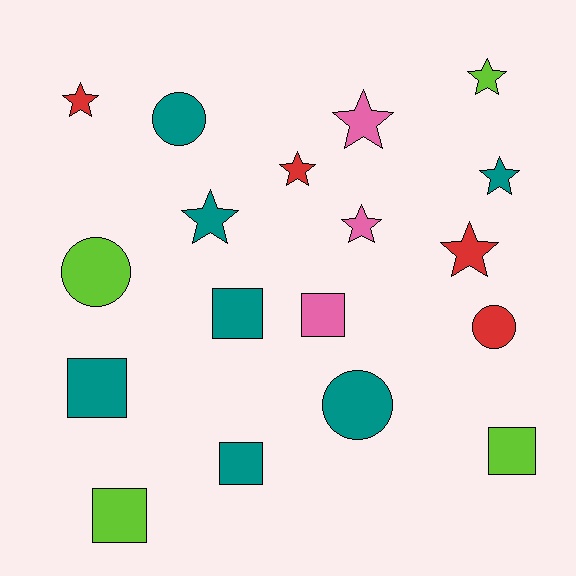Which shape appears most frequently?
Star, with 8 objects.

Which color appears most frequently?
Teal, with 7 objects.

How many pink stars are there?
There are 2 pink stars.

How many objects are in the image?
There are 18 objects.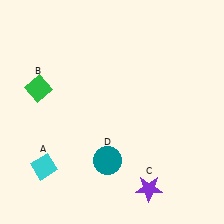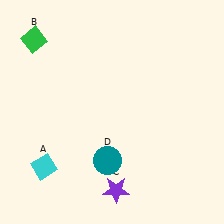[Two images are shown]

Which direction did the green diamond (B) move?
The green diamond (B) moved up.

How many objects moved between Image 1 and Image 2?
2 objects moved between the two images.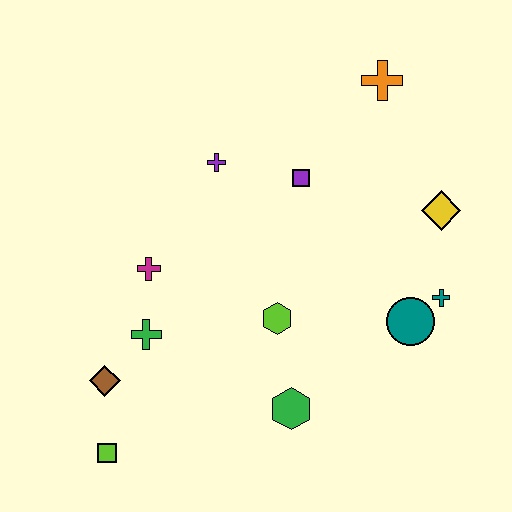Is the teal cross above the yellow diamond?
No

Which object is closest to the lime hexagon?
The green hexagon is closest to the lime hexagon.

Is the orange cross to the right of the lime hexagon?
Yes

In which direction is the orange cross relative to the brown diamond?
The orange cross is above the brown diamond.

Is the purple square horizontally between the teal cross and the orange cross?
No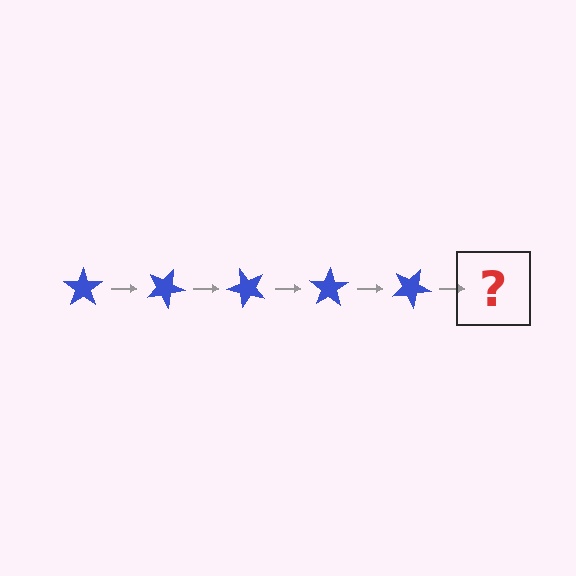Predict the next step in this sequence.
The next step is a blue star rotated 125 degrees.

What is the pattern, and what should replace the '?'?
The pattern is that the star rotates 25 degrees each step. The '?' should be a blue star rotated 125 degrees.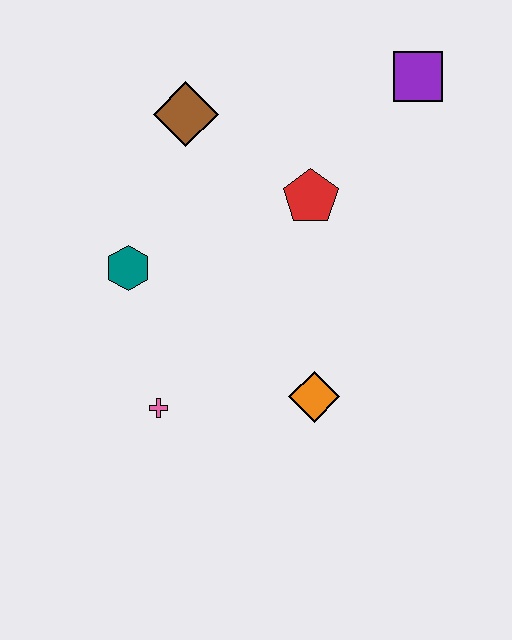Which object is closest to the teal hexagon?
The pink cross is closest to the teal hexagon.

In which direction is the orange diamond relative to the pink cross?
The orange diamond is to the right of the pink cross.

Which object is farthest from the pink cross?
The purple square is farthest from the pink cross.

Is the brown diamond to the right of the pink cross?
Yes